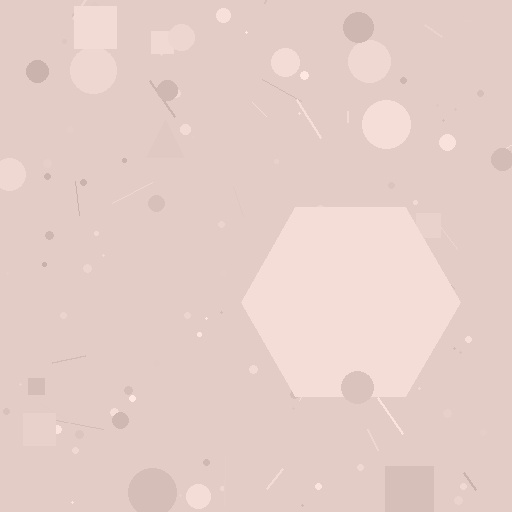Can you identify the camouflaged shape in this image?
The camouflaged shape is a hexagon.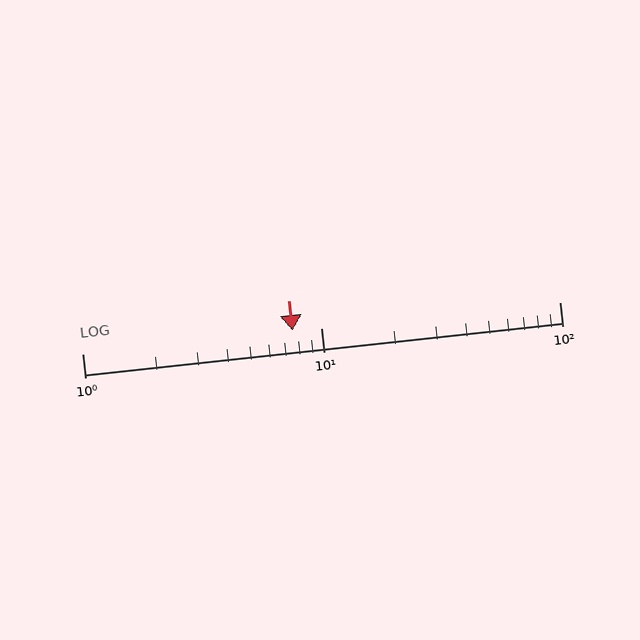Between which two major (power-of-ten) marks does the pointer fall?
The pointer is between 1 and 10.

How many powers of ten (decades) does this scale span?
The scale spans 2 decades, from 1 to 100.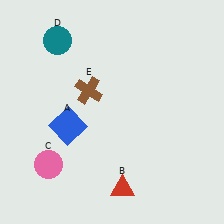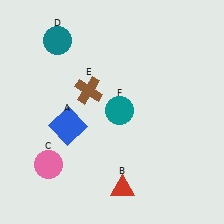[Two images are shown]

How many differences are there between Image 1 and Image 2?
There is 1 difference between the two images.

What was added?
A teal circle (F) was added in Image 2.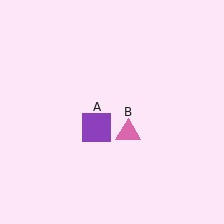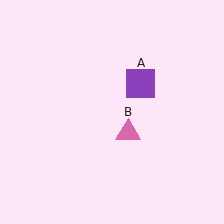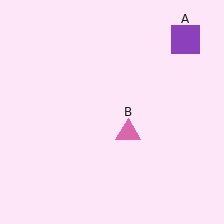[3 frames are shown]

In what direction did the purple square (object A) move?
The purple square (object A) moved up and to the right.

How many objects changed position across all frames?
1 object changed position: purple square (object A).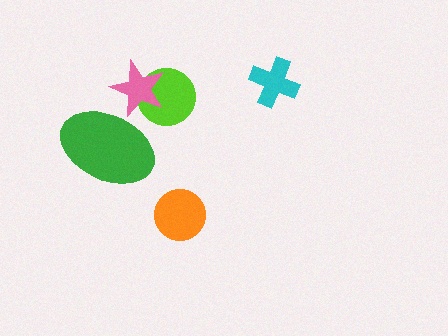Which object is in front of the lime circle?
The pink star is in front of the lime circle.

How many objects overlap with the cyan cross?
0 objects overlap with the cyan cross.